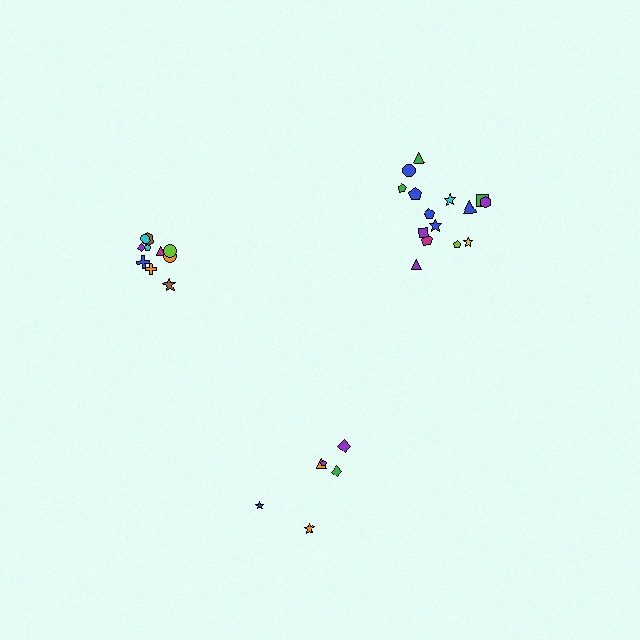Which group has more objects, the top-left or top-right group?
The top-right group.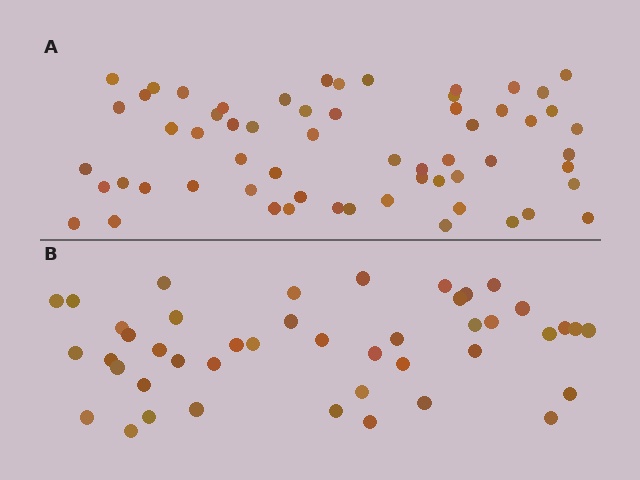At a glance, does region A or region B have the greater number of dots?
Region A (the top region) has more dots.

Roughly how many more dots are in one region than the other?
Region A has approximately 15 more dots than region B.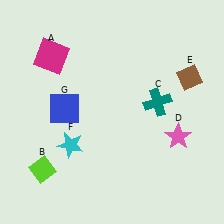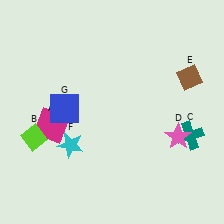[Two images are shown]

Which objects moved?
The objects that moved are: the magenta square (A), the lime diamond (B), the teal cross (C).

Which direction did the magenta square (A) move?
The magenta square (A) moved down.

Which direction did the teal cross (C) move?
The teal cross (C) moved down.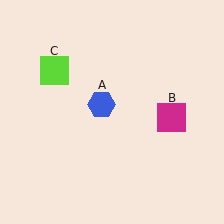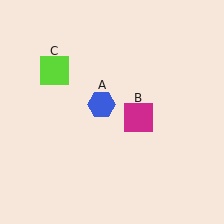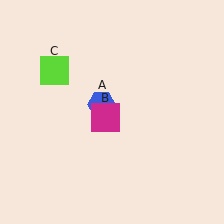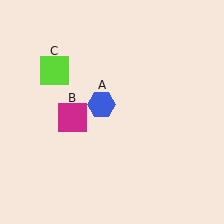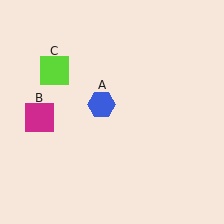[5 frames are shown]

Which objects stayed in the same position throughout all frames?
Blue hexagon (object A) and lime square (object C) remained stationary.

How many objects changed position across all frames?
1 object changed position: magenta square (object B).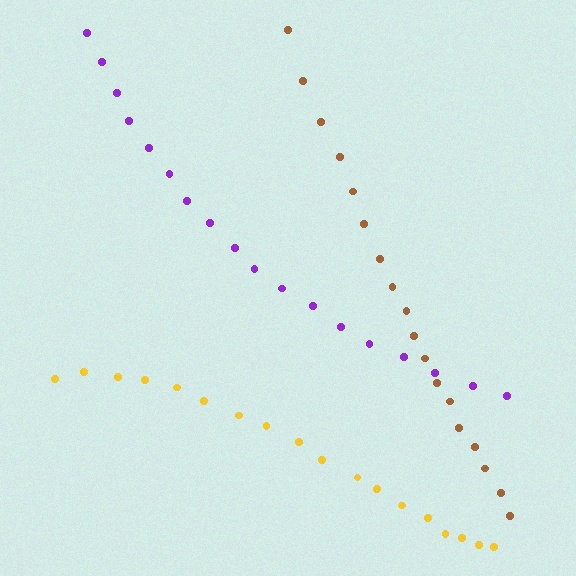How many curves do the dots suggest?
There are 3 distinct paths.